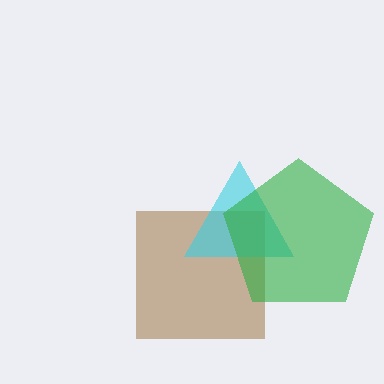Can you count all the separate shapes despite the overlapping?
Yes, there are 3 separate shapes.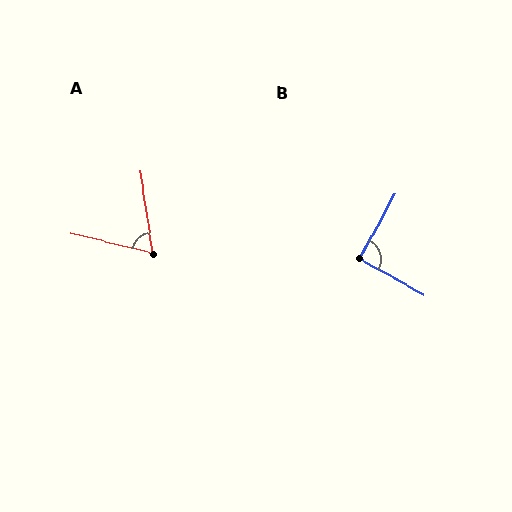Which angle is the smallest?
A, at approximately 67 degrees.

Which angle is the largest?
B, at approximately 90 degrees.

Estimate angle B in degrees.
Approximately 90 degrees.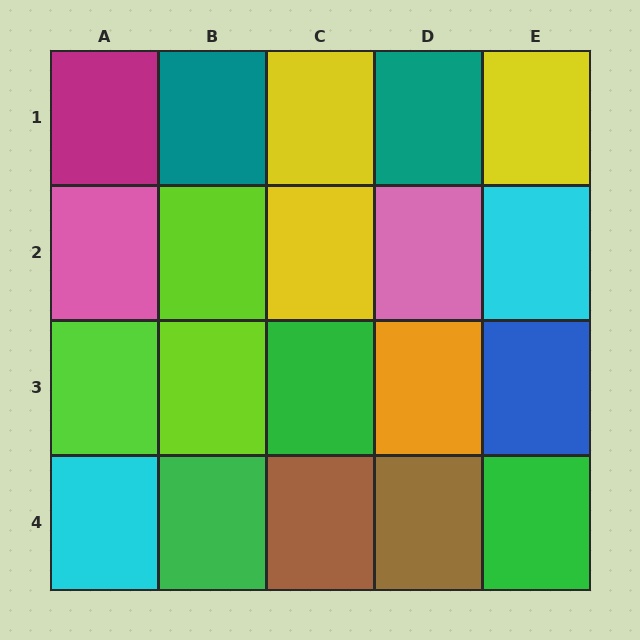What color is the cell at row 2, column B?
Lime.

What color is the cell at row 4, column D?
Brown.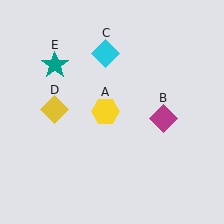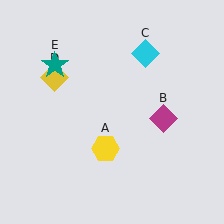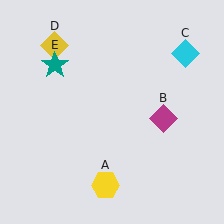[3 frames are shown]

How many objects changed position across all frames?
3 objects changed position: yellow hexagon (object A), cyan diamond (object C), yellow diamond (object D).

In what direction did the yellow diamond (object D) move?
The yellow diamond (object D) moved up.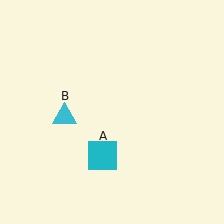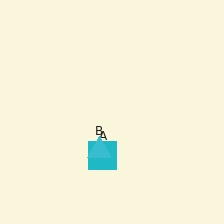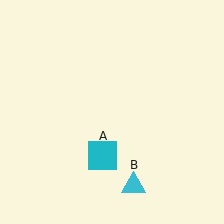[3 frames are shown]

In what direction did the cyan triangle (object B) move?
The cyan triangle (object B) moved down and to the right.